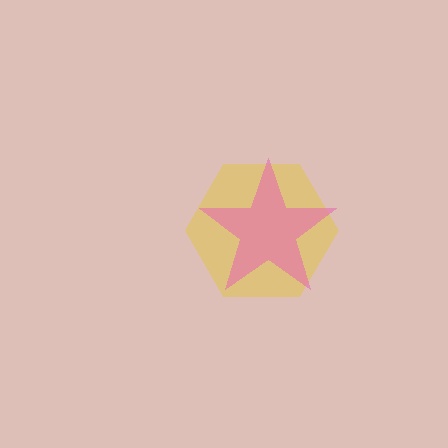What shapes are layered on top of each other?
The layered shapes are: a yellow hexagon, a pink star.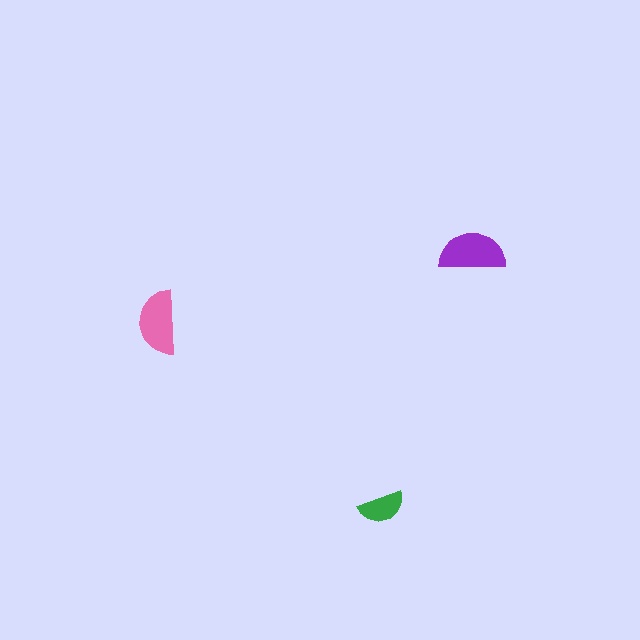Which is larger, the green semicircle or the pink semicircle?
The pink one.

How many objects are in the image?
There are 3 objects in the image.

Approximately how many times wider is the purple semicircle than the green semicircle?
About 1.5 times wider.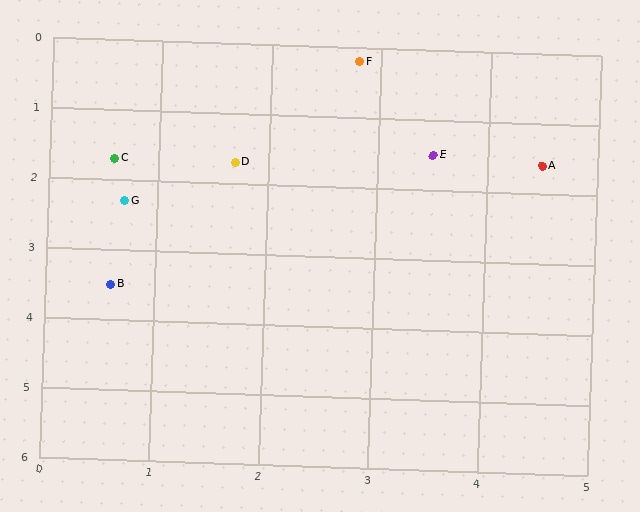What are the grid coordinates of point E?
Point E is at approximately (3.5, 1.5).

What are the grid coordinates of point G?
Point G is at approximately (0.7, 2.3).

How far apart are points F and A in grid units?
Points F and A are about 2.2 grid units apart.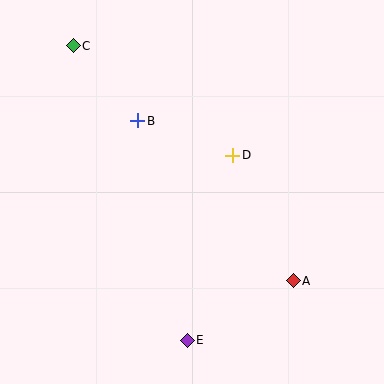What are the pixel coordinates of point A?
Point A is at (293, 281).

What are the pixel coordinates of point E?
Point E is at (187, 340).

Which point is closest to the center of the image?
Point D at (233, 155) is closest to the center.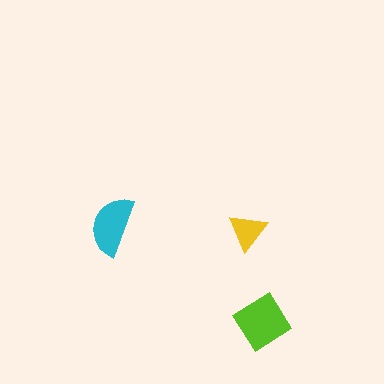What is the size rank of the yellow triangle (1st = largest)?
3rd.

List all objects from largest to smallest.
The lime diamond, the cyan semicircle, the yellow triangle.